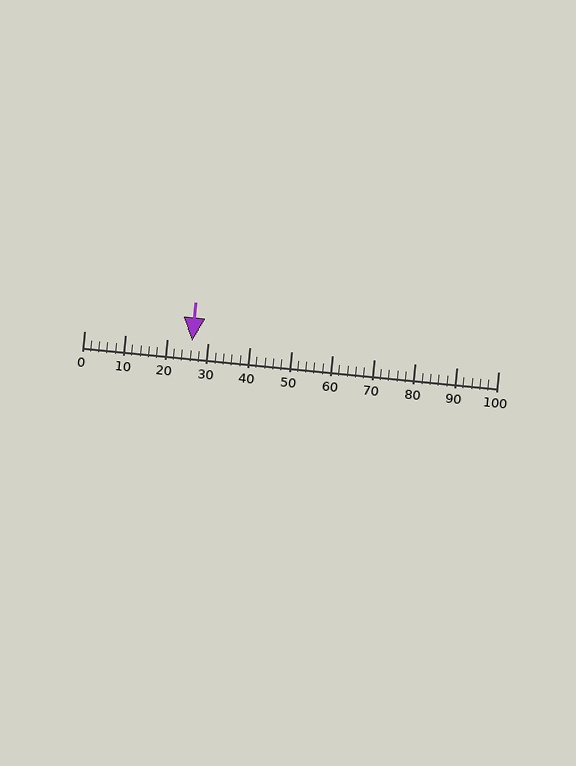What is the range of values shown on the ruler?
The ruler shows values from 0 to 100.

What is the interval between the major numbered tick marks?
The major tick marks are spaced 10 units apart.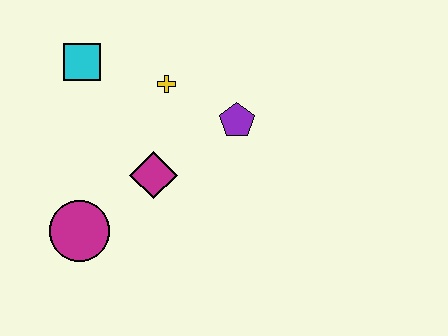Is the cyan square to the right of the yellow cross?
No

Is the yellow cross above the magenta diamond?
Yes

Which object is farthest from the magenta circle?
The purple pentagon is farthest from the magenta circle.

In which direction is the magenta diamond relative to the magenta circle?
The magenta diamond is to the right of the magenta circle.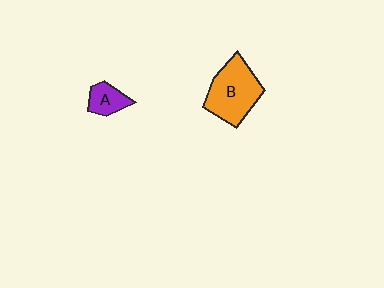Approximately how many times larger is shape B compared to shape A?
Approximately 2.6 times.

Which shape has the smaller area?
Shape A (purple).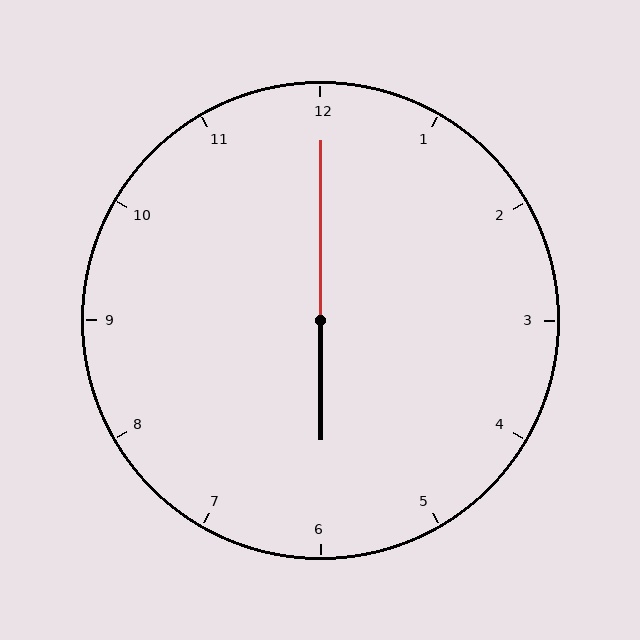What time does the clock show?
6:00.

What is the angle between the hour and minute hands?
Approximately 180 degrees.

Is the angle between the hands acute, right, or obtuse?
It is obtuse.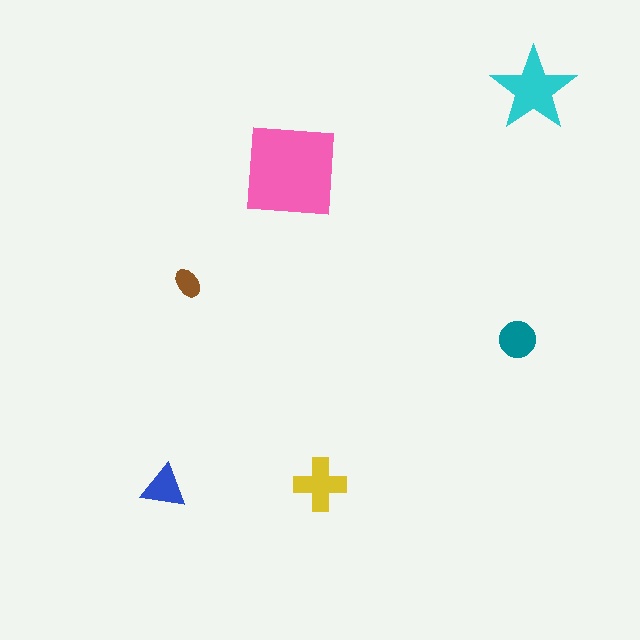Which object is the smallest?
The brown ellipse.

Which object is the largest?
The pink square.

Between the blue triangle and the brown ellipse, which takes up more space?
The blue triangle.